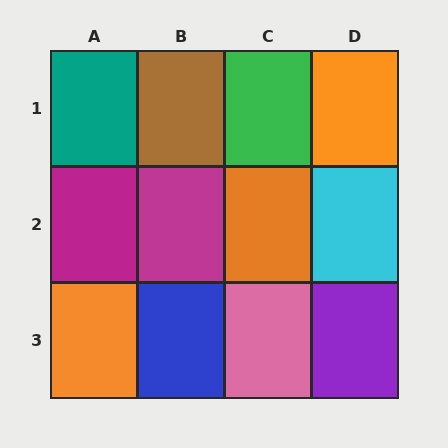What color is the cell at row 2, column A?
Magenta.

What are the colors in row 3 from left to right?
Orange, blue, pink, purple.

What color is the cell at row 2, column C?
Orange.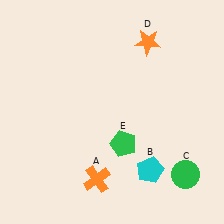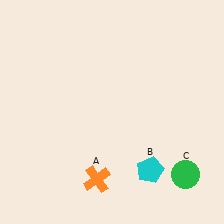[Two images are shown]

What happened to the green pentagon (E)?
The green pentagon (E) was removed in Image 2. It was in the bottom-right area of Image 1.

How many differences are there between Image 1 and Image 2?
There are 2 differences between the two images.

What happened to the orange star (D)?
The orange star (D) was removed in Image 2. It was in the top-right area of Image 1.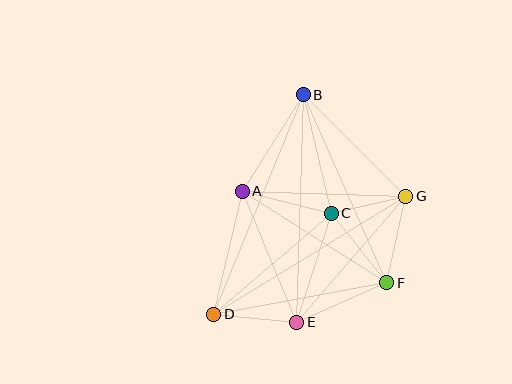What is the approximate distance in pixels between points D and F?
The distance between D and F is approximately 176 pixels.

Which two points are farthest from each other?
Points B and D are farthest from each other.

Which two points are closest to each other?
Points C and G are closest to each other.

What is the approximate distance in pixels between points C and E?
The distance between C and E is approximately 114 pixels.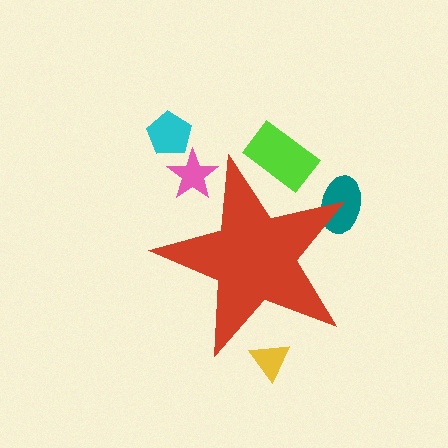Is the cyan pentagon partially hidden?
No, the cyan pentagon is fully visible.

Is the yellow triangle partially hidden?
Yes, the yellow triangle is partially hidden behind the red star.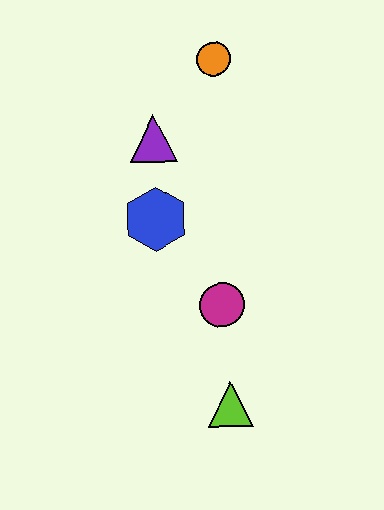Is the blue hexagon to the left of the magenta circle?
Yes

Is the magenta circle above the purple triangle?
No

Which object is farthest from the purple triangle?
The lime triangle is farthest from the purple triangle.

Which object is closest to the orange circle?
The purple triangle is closest to the orange circle.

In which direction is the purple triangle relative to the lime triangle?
The purple triangle is above the lime triangle.